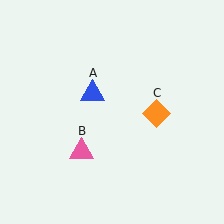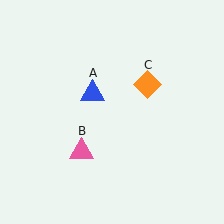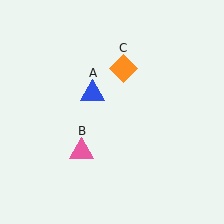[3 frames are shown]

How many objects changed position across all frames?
1 object changed position: orange diamond (object C).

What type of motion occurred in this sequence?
The orange diamond (object C) rotated counterclockwise around the center of the scene.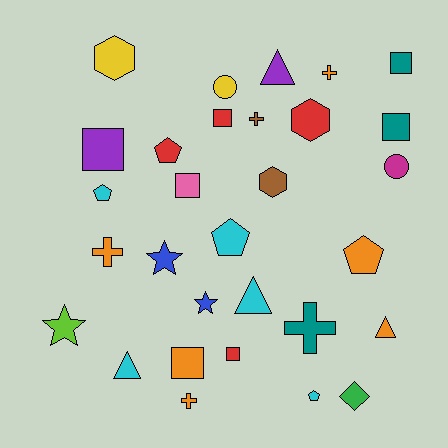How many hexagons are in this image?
There are 3 hexagons.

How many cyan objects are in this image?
There are 5 cyan objects.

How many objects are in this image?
There are 30 objects.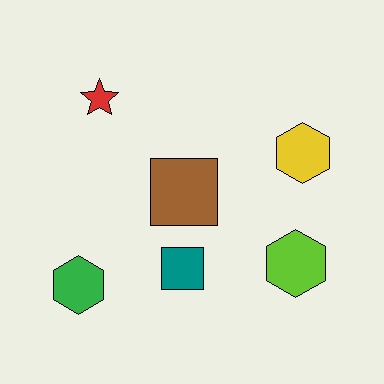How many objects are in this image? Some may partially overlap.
There are 6 objects.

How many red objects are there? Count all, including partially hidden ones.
There is 1 red object.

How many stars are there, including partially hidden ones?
There is 1 star.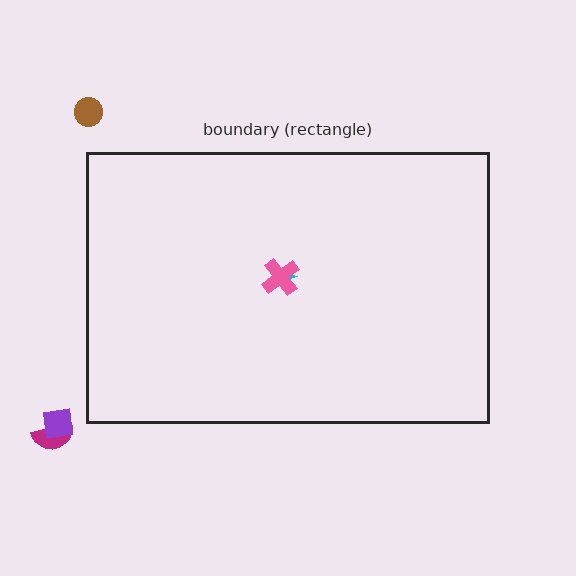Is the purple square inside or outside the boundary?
Outside.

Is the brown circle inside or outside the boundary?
Outside.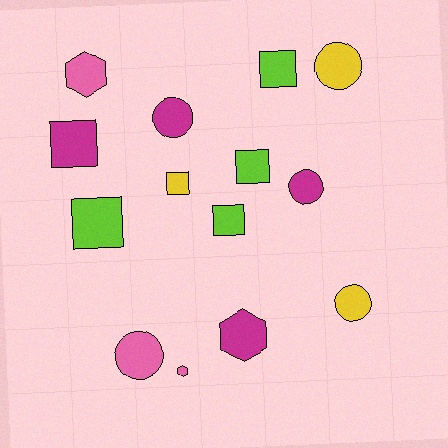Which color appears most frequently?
Magenta, with 4 objects.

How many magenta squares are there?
There is 1 magenta square.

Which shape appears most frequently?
Square, with 6 objects.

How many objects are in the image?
There are 14 objects.